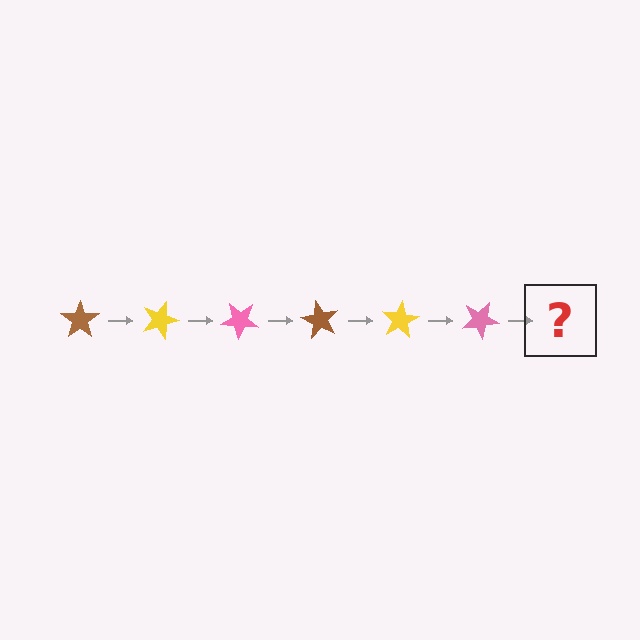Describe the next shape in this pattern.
It should be a brown star, rotated 120 degrees from the start.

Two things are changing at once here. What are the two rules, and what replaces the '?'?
The two rules are that it rotates 20 degrees each step and the color cycles through brown, yellow, and pink. The '?' should be a brown star, rotated 120 degrees from the start.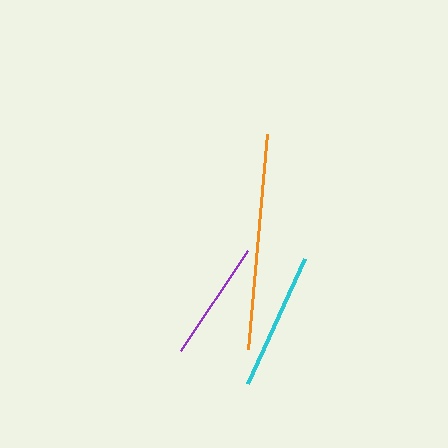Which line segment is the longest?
The orange line is the longest at approximately 217 pixels.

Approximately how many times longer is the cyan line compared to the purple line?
The cyan line is approximately 1.1 times the length of the purple line.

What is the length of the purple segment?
The purple segment is approximately 121 pixels long.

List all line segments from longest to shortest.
From longest to shortest: orange, cyan, purple.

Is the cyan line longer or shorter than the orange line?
The orange line is longer than the cyan line.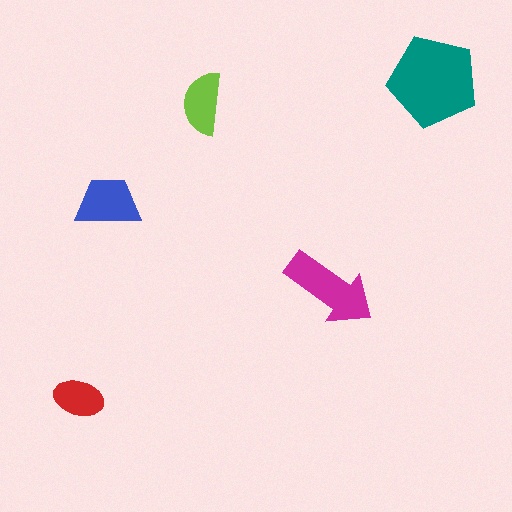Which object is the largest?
The teal pentagon.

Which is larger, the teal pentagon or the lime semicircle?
The teal pentagon.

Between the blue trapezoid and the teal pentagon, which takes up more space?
The teal pentagon.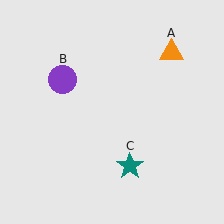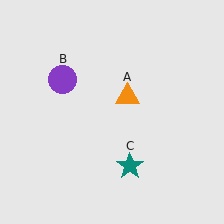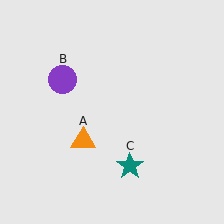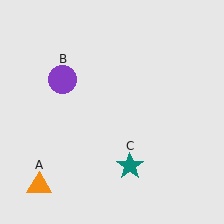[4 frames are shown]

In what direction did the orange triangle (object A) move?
The orange triangle (object A) moved down and to the left.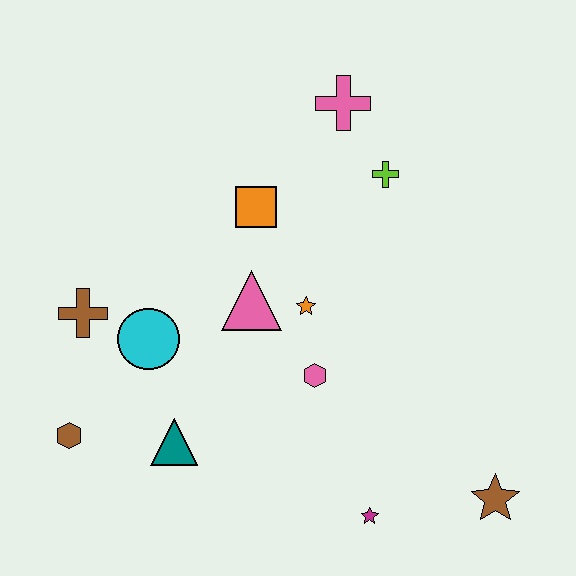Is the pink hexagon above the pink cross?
No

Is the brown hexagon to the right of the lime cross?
No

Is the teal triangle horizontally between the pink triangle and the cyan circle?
Yes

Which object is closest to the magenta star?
The brown star is closest to the magenta star.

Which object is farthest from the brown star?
The brown cross is farthest from the brown star.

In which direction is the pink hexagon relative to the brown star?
The pink hexagon is to the left of the brown star.